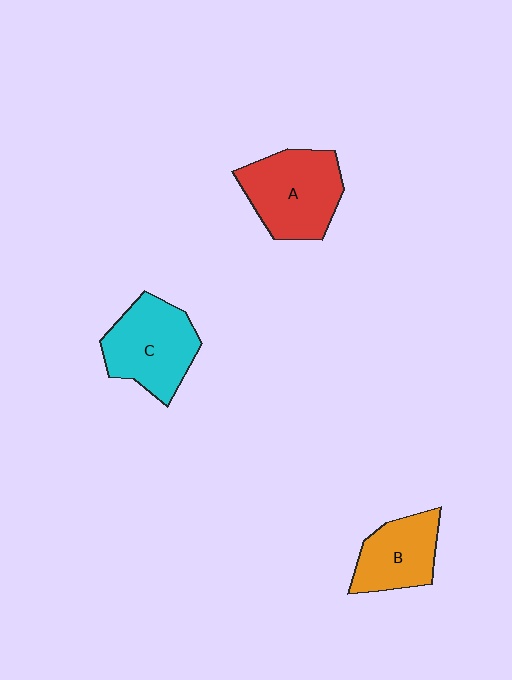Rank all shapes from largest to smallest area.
From largest to smallest: A (red), C (cyan), B (orange).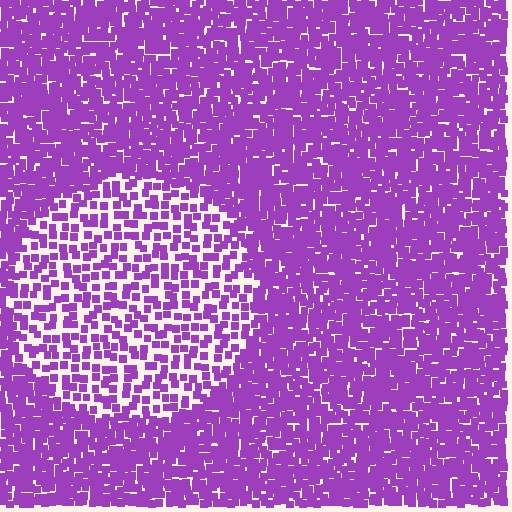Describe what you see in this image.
The image contains small purple elements arranged at two different densities. A circle-shaped region is visible where the elements are less densely packed than the surrounding area.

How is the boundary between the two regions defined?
The boundary is defined by a change in element density (approximately 2.2x ratio). All elements are the same color, size, and shape.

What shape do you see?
I see a circle.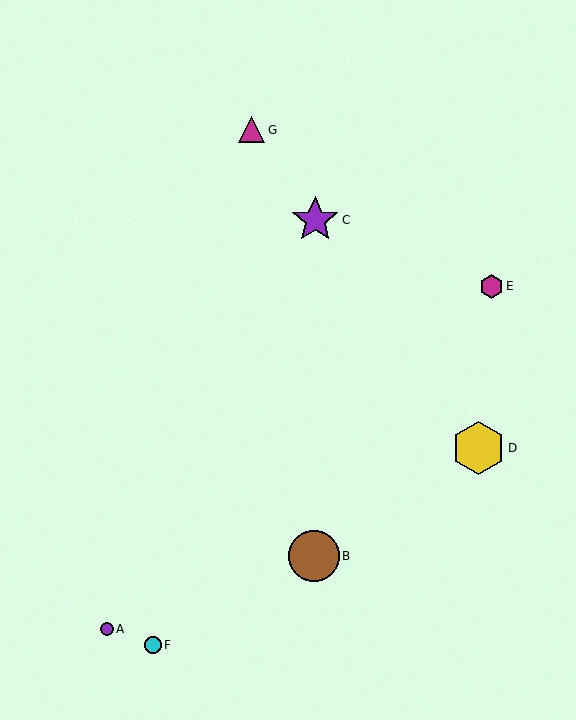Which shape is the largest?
The yellow hexagon (labeled D) is the largest.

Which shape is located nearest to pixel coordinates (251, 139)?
The magenta triangle (labeled G) at (252, 130) is nearest to that location.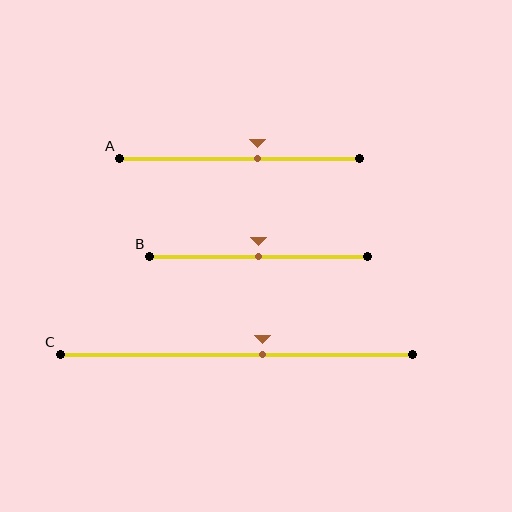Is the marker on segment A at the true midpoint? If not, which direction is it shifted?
No, the marker on segment A is shifted to the right by about 8% of the segment length.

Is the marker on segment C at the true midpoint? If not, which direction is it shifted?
No, the marker on segment C is shifted to the right by about 7% of the segment length.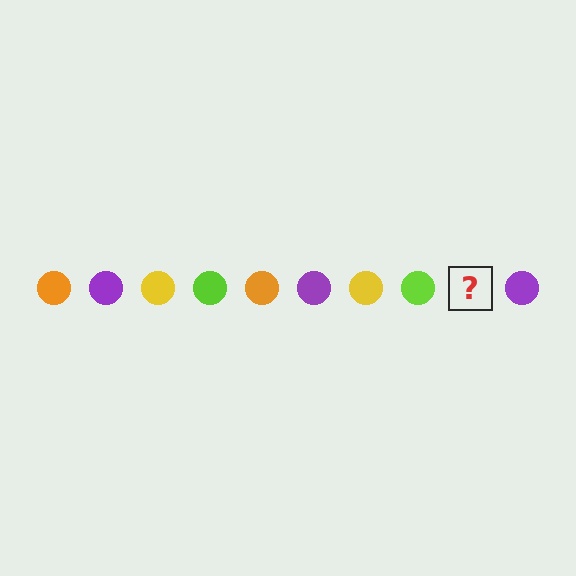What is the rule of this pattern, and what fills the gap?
The rule is that the pattern cycles through orange, purple, yellow, lime circles. The gap should be filled with an orange circle.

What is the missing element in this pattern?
The missing element is an orange circle.